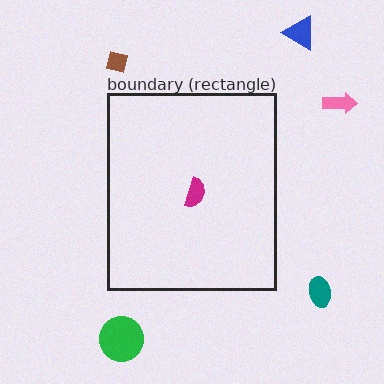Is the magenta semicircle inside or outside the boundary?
Inside.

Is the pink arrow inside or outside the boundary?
Outside.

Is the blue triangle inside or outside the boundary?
Outside.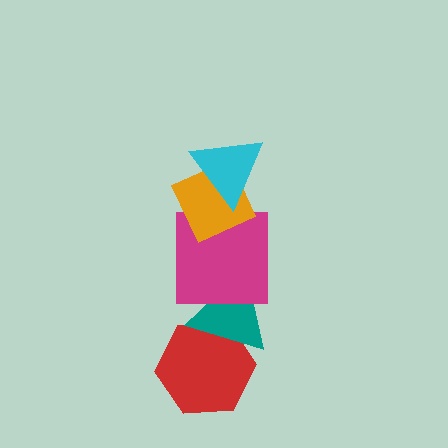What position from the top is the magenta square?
The magenta square is 3rd from the top.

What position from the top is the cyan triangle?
The cyan triangle is 1st from the top.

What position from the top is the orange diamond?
The orange diamond is 2nd from the top.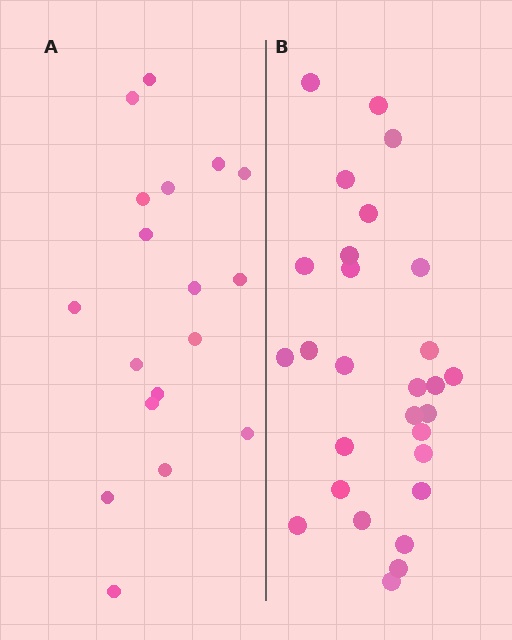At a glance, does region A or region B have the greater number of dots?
Region B (the right region) has more dots.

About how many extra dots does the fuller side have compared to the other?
Region B has roughly 10 or so more dots than region A.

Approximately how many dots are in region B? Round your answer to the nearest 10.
About 30 dots. (The exact count is 28, which rounds to 30.)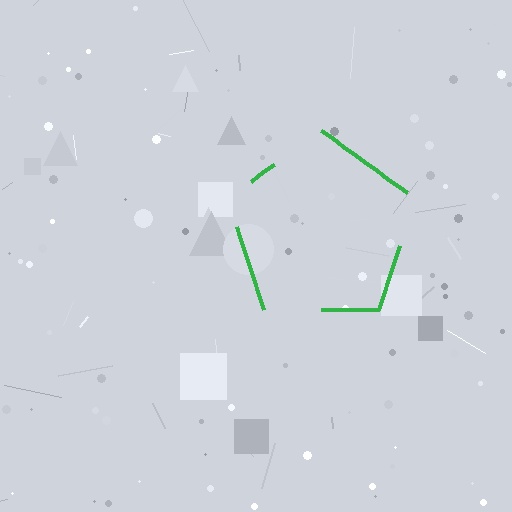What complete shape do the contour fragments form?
The contour fragments form a pentagon.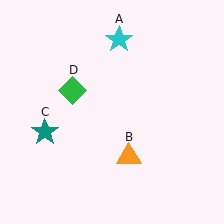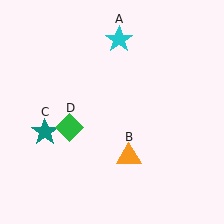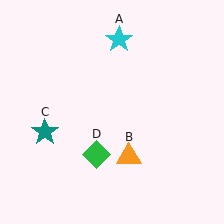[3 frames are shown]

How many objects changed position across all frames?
1 object changed position: green diamond (object D).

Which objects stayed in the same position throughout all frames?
Cyan star (object A) and orange triangle (object B) and teal star (object C) remained stationary.